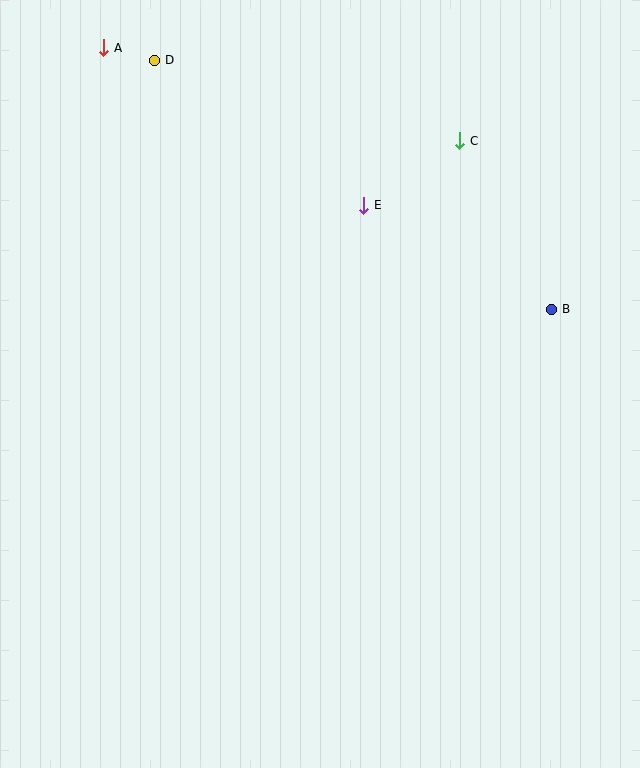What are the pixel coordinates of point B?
Point B is at (552, 309).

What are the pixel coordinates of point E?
Point E is at (364, 205).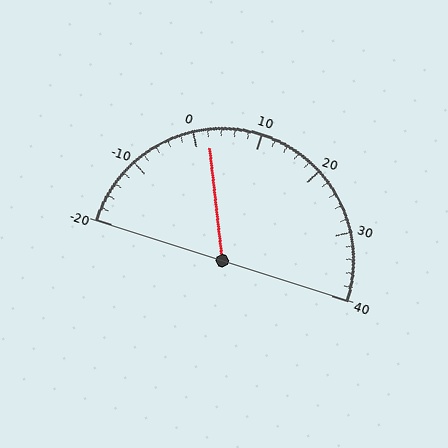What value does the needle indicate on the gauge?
The needle indicates approximately 2.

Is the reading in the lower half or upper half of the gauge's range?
The reading is in the lower half of the range (-20 to 40).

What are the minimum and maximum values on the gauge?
The gauge ranges from -20 to 40.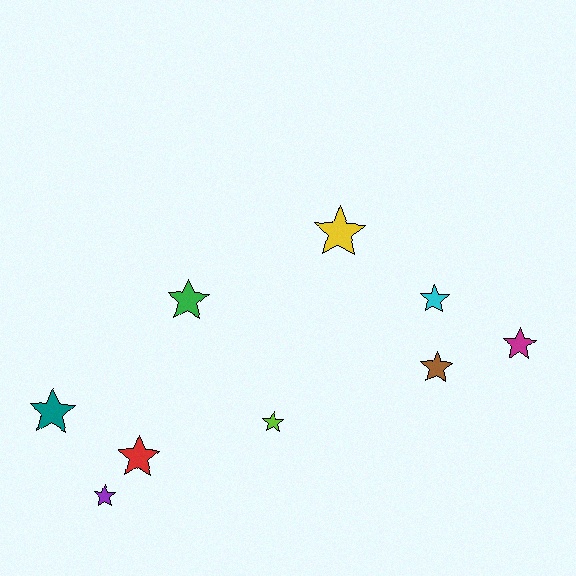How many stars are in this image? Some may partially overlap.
There are 9 stars.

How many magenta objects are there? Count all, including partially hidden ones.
There is 1 magenta object.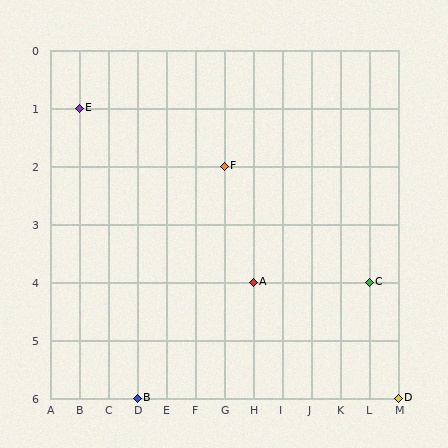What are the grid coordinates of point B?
Point B is at grid coordinates (D, 6).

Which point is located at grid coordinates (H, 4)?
Point A is at (H, 4).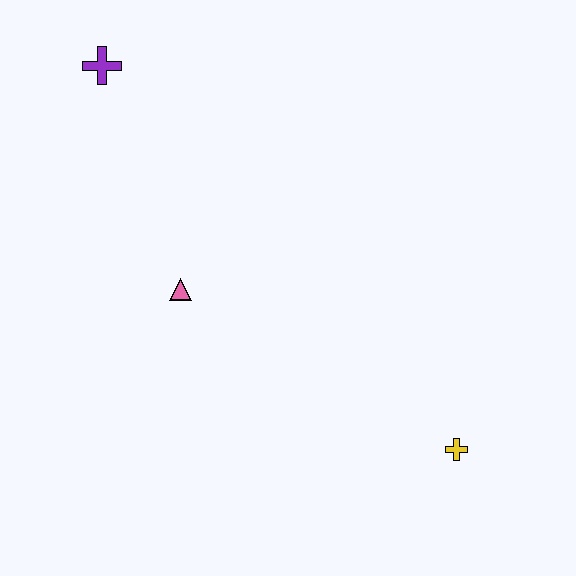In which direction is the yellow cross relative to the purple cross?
The yellow cross is below the purple cross.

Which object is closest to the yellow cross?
The pink triangle is closest to the yellow cross.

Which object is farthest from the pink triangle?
The yellow cross is farthest from the pink triangle.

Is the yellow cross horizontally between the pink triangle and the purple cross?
No